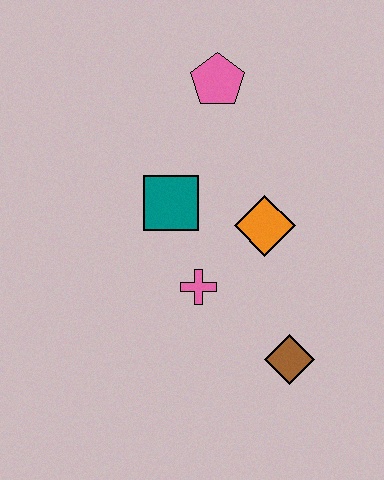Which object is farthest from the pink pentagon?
The brown diamond is farthest from the pink pentagon.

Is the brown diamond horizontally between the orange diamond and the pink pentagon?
No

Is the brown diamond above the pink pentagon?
No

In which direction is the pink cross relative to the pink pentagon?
The pink cross is below the pink pentagon.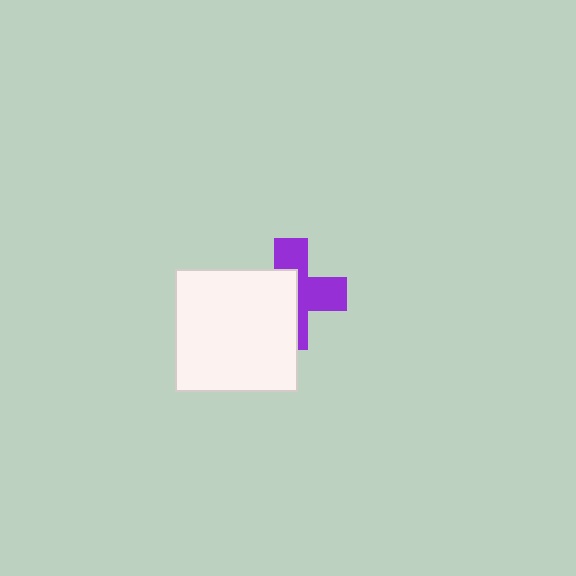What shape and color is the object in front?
The object in front is a white square.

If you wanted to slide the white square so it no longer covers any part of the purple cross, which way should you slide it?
Slide it left — that is the most direct way to separate the two shapes.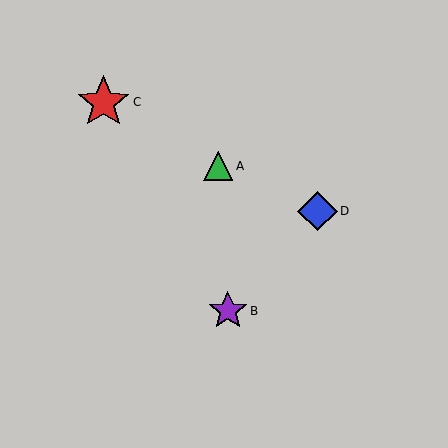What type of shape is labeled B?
Shape B is a purple star.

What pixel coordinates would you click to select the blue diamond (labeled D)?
Click at (318, 211) to select the blue diamond D.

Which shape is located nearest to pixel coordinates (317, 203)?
The blue diamond (labeled D) at (318, 211) is nearest to that location.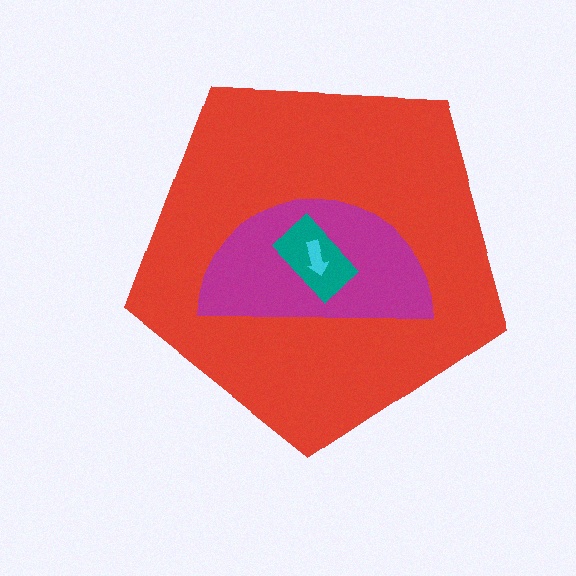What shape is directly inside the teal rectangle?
The cyan arrow.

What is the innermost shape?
The cyan arrow.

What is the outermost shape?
The red pentagon.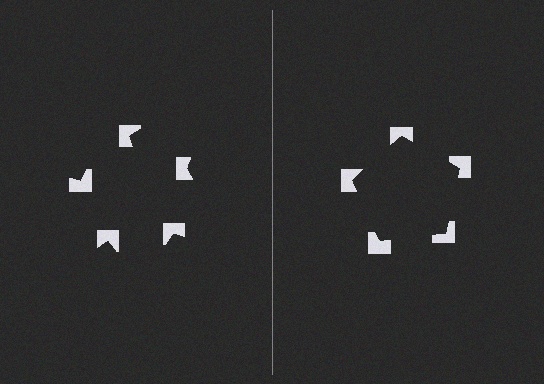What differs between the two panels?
The notched squares are positioned identically on both sides; only the wedge orientations differ. On the right they align to a pentagon; on the left they are misaligned.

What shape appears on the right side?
An illusory pentagon.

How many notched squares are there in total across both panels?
10 — 5 on each side.